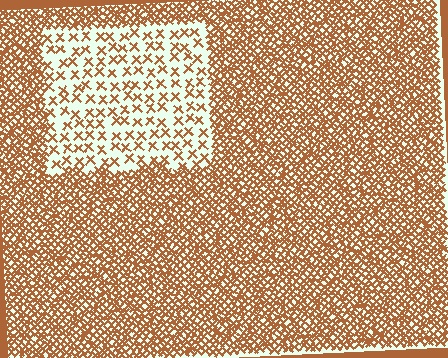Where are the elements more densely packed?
The elements are more densely packed outside the rectangle boundary.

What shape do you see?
I see a rectangle.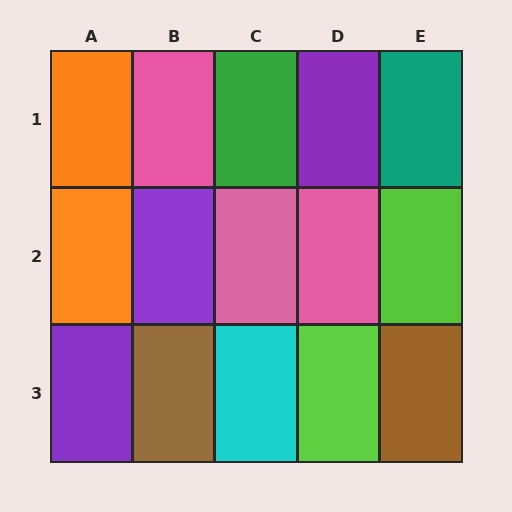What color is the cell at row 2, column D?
Pink.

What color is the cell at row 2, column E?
Lime.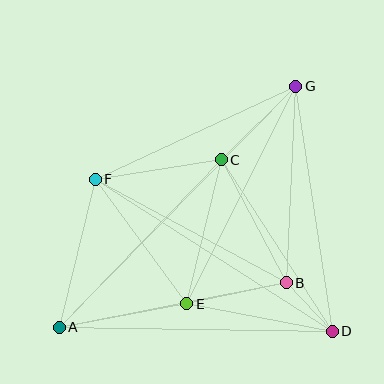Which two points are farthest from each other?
Points A and G are farthest from each other.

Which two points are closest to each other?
Points B and D are closest to each other.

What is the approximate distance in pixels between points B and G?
The distance between B and G is approximately 197 pixels.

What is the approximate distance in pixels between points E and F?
The distance between E and F is approximately 154 pixels.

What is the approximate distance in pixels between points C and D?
The distance between C and D is approximately 204 pixels.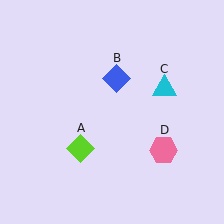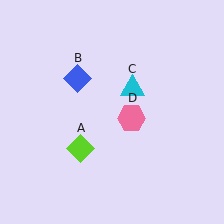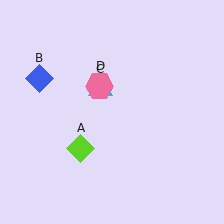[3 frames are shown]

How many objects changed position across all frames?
3 objects changed position: blue diamond (object B), cyan triangle (object C), pink hexagon (object D).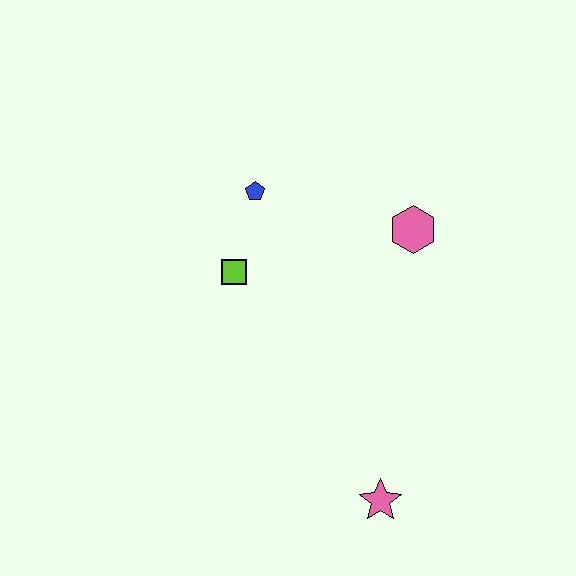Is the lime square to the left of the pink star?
Yes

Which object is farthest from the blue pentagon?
The pink star is farthest from the blue pentagon.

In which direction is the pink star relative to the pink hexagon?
The pink star is below the pink hexagon.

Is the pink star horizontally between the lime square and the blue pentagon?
No